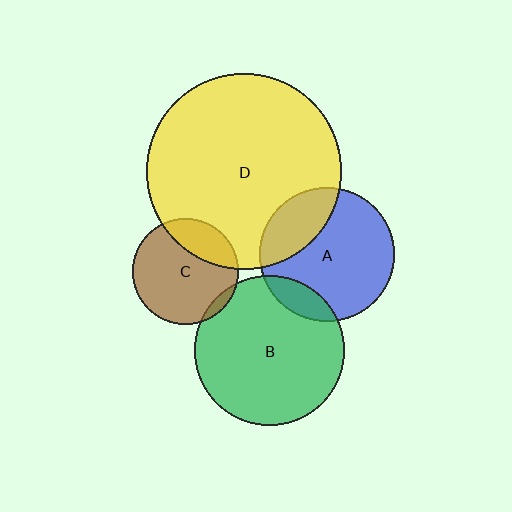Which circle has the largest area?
Circle D (yellow).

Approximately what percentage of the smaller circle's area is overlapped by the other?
Approximately 25%.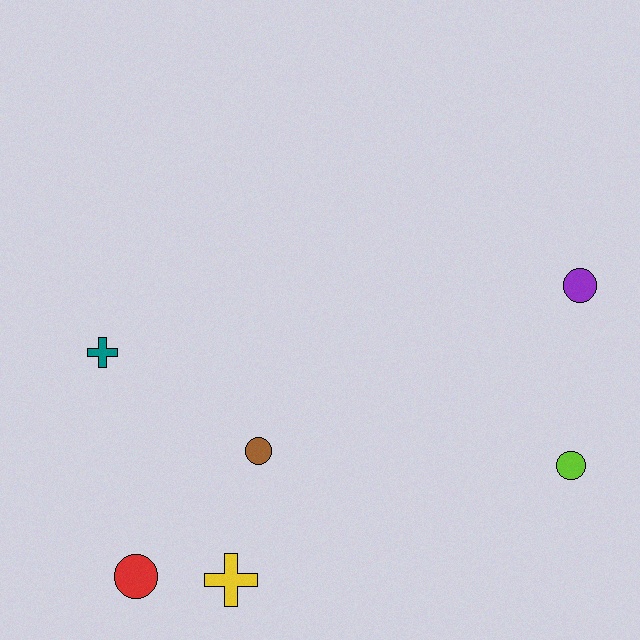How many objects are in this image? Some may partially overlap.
There are 6 objects.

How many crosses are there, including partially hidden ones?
There are 2 crosses.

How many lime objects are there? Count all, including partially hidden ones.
There is 1 lime object.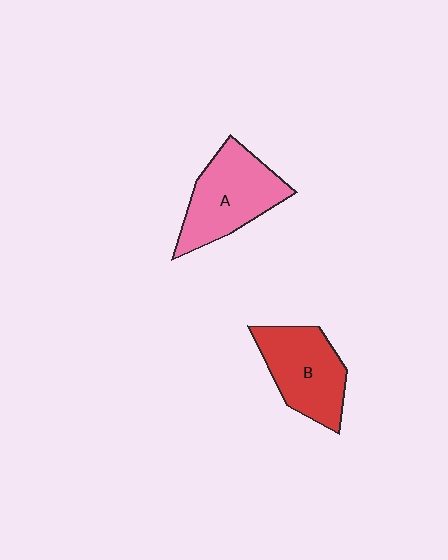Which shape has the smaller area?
Shape B (red).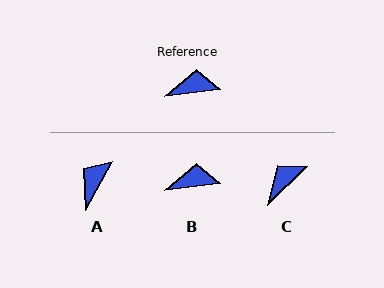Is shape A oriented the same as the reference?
No, it is off by about 53 degrees.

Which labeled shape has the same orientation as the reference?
B.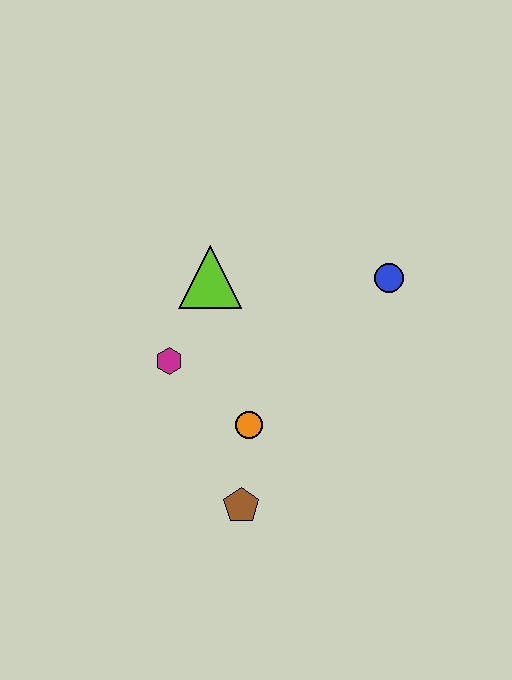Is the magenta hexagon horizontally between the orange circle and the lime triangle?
No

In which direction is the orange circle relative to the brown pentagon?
The orange circle is above the brown pentagon.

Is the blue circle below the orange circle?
No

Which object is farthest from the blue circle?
The brown pentagon is farthest from the blue circle.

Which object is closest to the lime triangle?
The magenta hexagon is closest to the lime triangle.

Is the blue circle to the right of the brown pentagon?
Yes